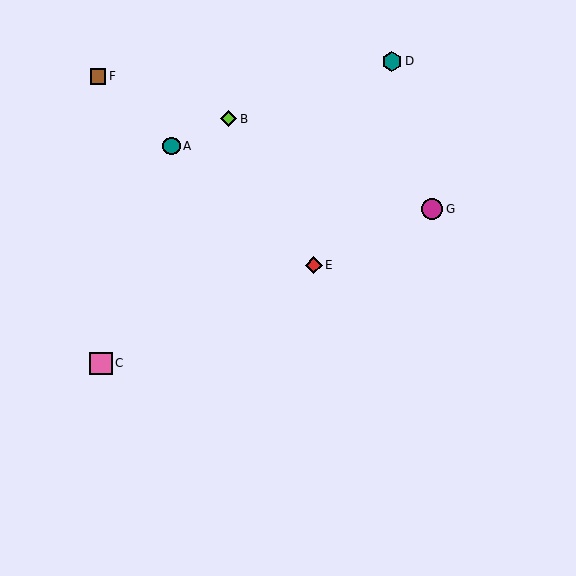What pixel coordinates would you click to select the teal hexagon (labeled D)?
Click at (392, 61) to select the teal hexagon D.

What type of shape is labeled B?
Shape B is a lime diamond.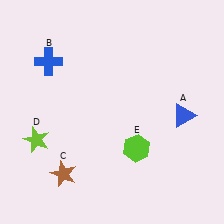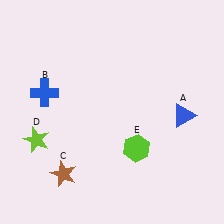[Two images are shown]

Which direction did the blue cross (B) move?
The blue cross (B) moved down.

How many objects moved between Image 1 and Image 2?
1 object moved between the two images.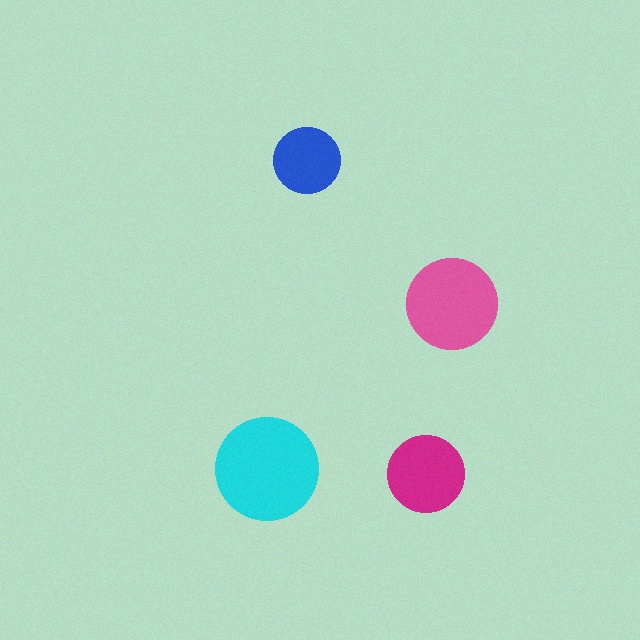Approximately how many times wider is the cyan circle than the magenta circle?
About 1.5 times wider.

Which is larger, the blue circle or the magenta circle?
The magenta one.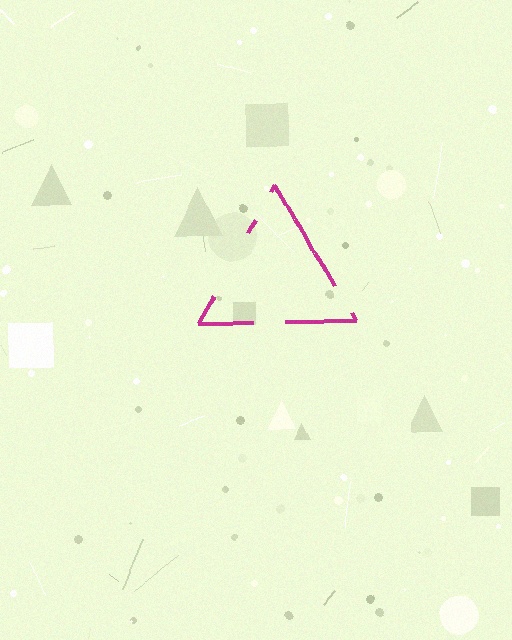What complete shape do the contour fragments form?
The contour fragments form a triangle.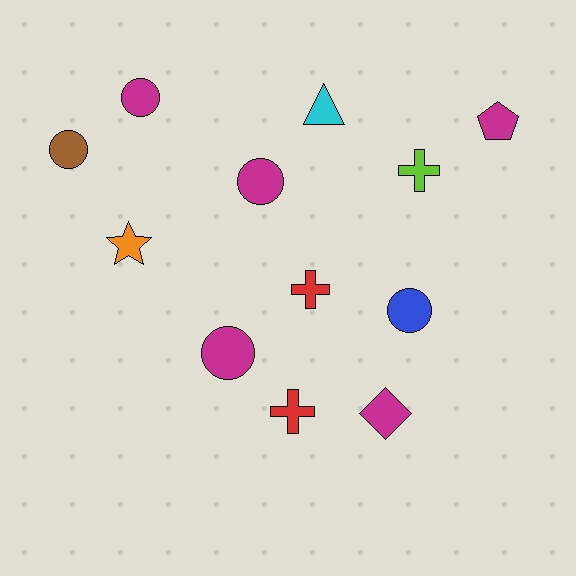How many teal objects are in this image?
There are no teal objects.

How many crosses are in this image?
There are 3 crosses.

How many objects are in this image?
There are 12 objects.